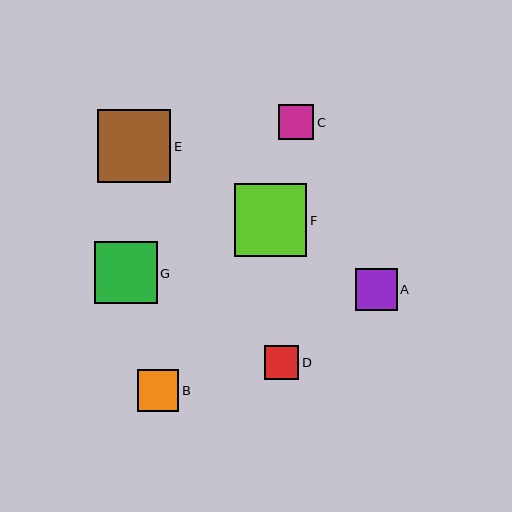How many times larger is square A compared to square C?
Square A is approximately 1.2 times the size of square C.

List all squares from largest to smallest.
From largest to smallest: E, F, G, A, B, C, D.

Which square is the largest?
Square E is the largest with a size of approximately 73 pixels.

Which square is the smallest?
Square D is the smallest with a size of approximately 34 pixels.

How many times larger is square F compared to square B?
Square F is approximately 1.8 times the size of square B.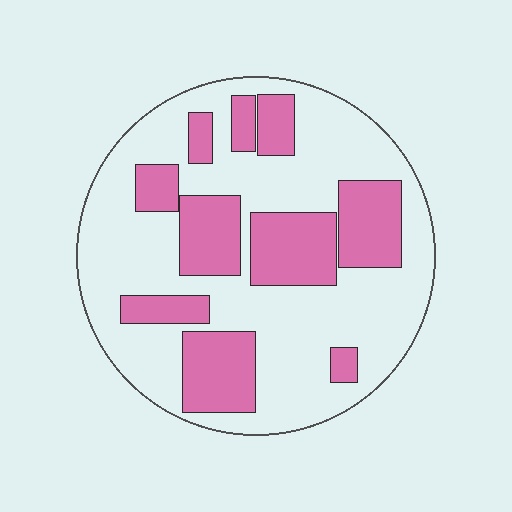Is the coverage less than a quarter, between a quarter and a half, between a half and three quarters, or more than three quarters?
Between a quarter and a half.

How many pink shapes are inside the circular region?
10.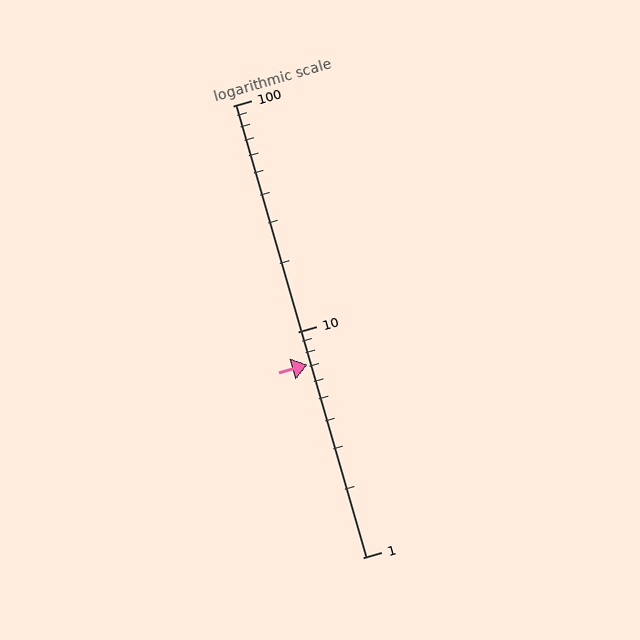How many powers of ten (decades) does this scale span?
The scale spans 2 decades, from 1 to 100.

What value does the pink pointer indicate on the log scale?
The pointer indicates approximately 7.1.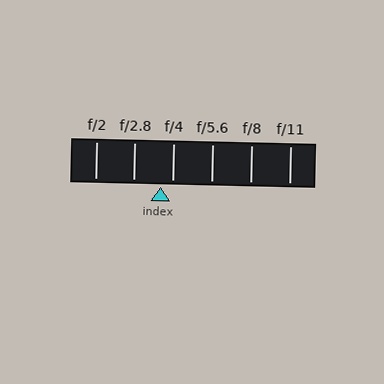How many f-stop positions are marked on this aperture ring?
There are 6 f-stop positions marked.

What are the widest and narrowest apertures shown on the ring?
The widest aperture shown is f/2 and the narrowest is f/11.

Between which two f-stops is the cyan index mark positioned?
The index mark is between f/2.8 and f/4.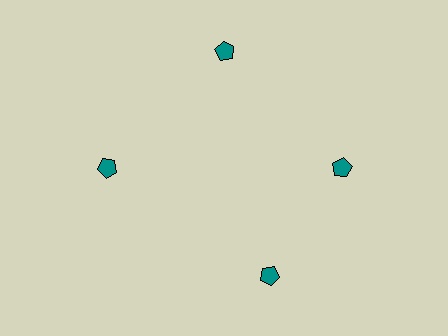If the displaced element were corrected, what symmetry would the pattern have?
It would have 4-fold rotational symmetry — the pattern would map onto itself every 90 degrees.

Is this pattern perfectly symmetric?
No. The 4 teal pentagons are arranged in a ring, but one element near the 6 o'clock position is rotated out of alignment along the ring, breaking the 4-fold rotational symmetry.